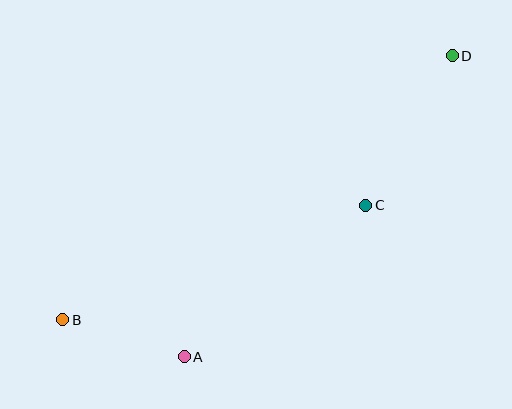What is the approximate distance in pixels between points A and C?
The distance between A and C is approximately 236 pixels.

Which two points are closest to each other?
Points A and B are closest to each other.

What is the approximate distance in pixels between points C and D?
The distance between C and D is approximately 172 pixels.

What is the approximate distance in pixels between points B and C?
The distance between B and C is approximately 324 pixels.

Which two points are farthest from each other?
Points B and D are farthest from each other.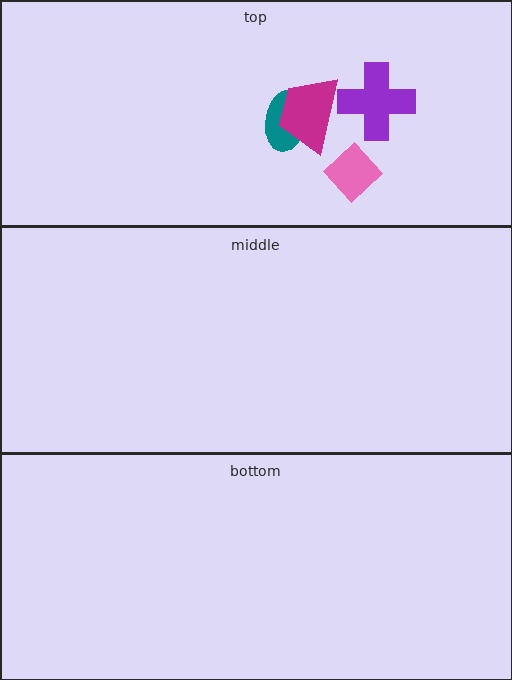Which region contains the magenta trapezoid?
The top region.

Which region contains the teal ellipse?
The top region.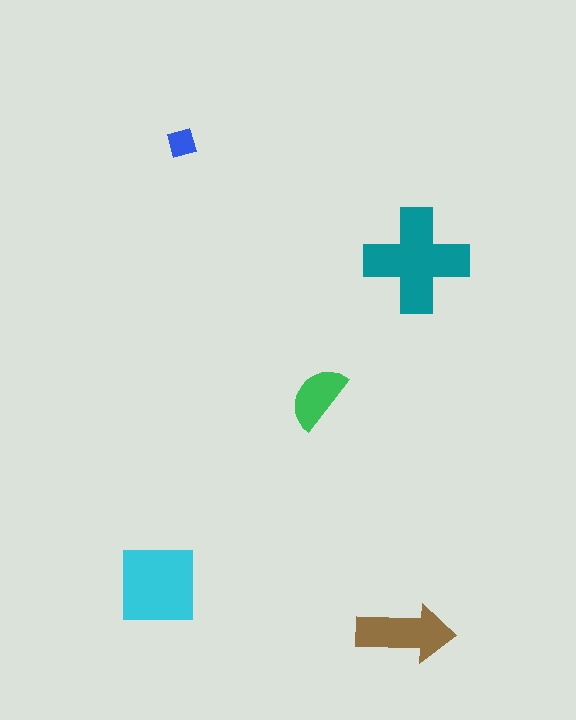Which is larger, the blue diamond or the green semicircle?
The green semicircle.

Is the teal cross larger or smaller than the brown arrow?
Larger.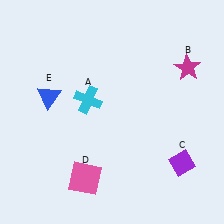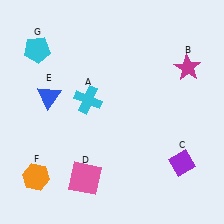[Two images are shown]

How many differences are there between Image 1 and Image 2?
There are 2 differences between the two images.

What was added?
An orange hexagon (F), a cyan pentagon (G) were added in Image 2.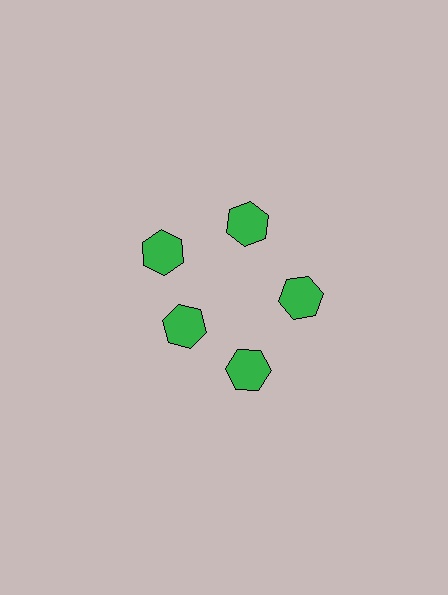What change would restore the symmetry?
The symmetry would be restored by moving it outward, back onto the ring so that all 5 hexagons sit at equal angles and equal distance from the center.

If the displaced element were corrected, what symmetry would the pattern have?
It would have 5-fold rotational symmetry — the pattern would map onto itself every 72 degrees.